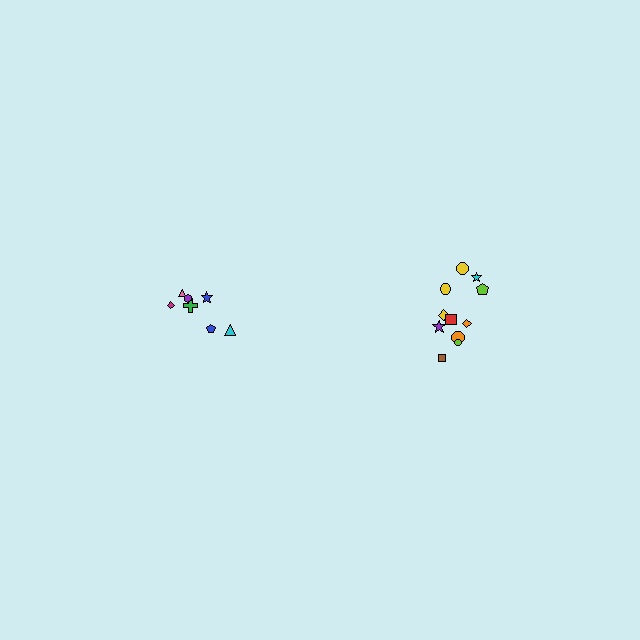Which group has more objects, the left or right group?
The right group.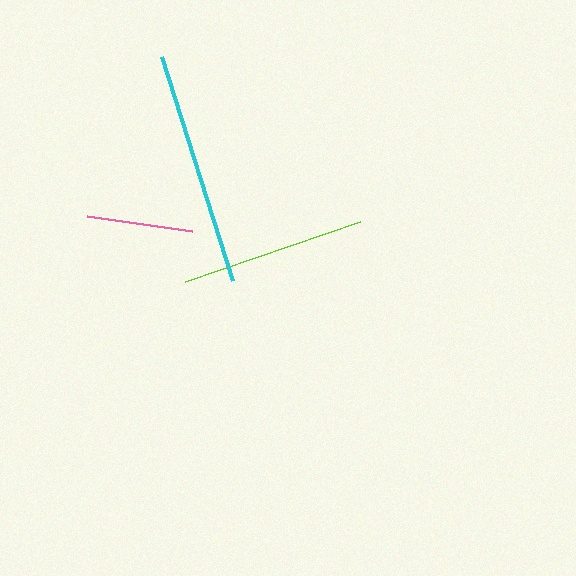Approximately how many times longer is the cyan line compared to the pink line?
The cyan line is approximately 2.2 times the length of the pink line.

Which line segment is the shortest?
The pink line is the shortest at approximately 107 pixels.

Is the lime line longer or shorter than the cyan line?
The cyan line is longer than the lime line.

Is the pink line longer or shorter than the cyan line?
The cyan line is longer than the pink line.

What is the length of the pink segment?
The pink segment is approximately 107 pixels long.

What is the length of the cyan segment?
The cyan segment is approximately 235 pixels long.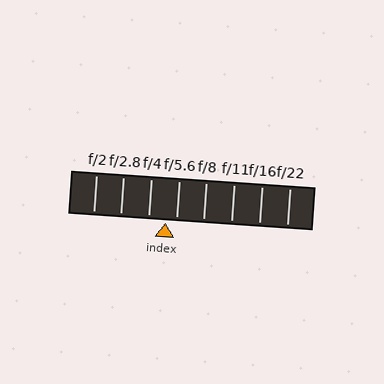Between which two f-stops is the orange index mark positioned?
The index mark is between f/4 and f/5.6.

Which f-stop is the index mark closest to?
The index mark is closest to f/5.6.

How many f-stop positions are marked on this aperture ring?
There are 8 f-stop positions marked.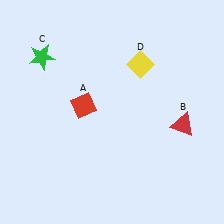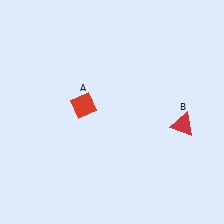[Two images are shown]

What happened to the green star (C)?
The green star (C) was removed in Image 2. It was in the top-left area of Image 1.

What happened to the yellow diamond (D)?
The yellow diamond (D) was removed in Image 2. It was in the top-right area of Image 1.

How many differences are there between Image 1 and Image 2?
There are 2 differences between the two images.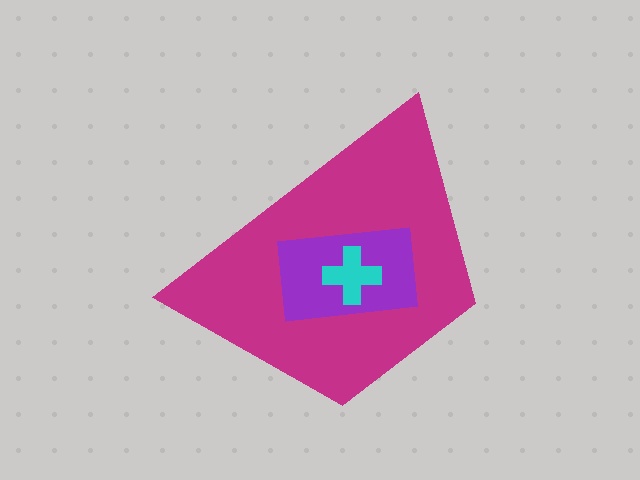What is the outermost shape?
The magenta trapezoid.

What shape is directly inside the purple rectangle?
The cyan cross.